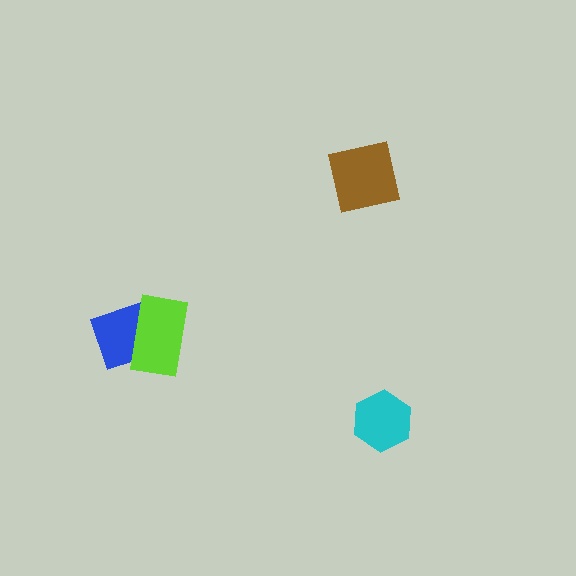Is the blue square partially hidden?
Yes, it is partially covered by another shape.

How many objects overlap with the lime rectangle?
1 object overlaps with the lime rectangle.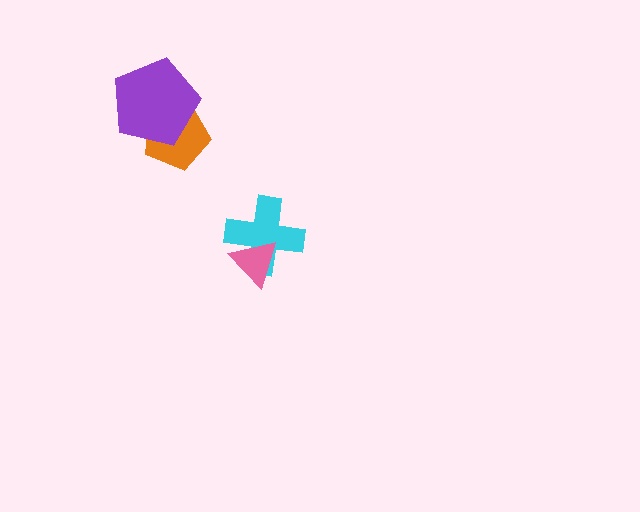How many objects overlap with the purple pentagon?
1 object overlaps with the purple pentagon.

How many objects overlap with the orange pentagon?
1 object overlaps with the orange pentagon.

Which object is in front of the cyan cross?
The pink triangle is in front of the cyan cross.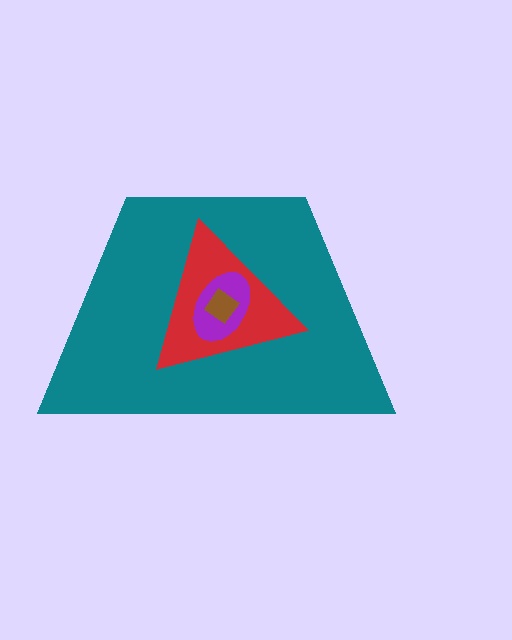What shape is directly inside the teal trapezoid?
The red triangle.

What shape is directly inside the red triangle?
The purple ellipse.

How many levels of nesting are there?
4.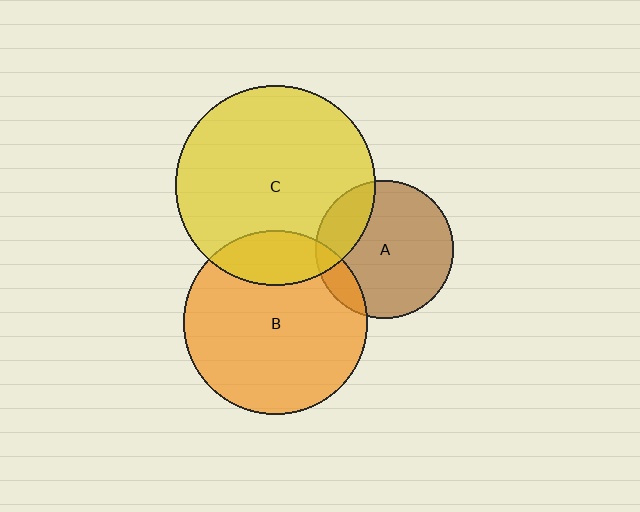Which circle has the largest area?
Circle C (yellow).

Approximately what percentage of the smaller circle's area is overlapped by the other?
Approximately 10%.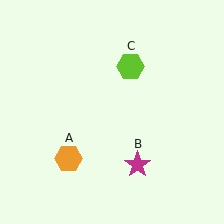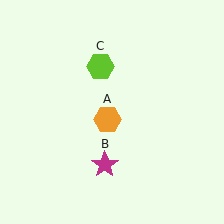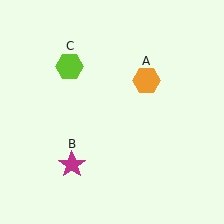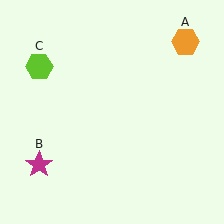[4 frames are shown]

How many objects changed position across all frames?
3 objects changed position: orange hexagon (object A), magenta star (object B), lime hexagon (object C).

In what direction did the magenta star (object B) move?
The magenta star (object B) moved left.